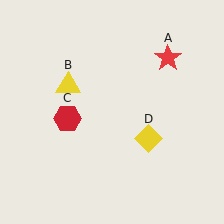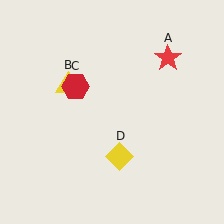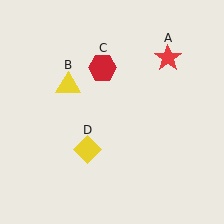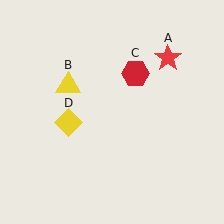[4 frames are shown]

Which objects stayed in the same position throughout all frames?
Red star (object A) and yellow triangle (object B) remained stationary.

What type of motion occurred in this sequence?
The red hexagon (object C), yellow diamond (object D) rotated clockwise around the center of the scene.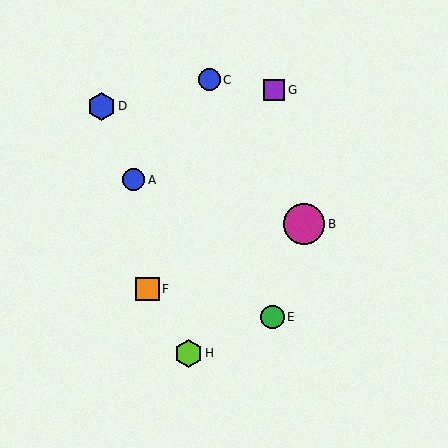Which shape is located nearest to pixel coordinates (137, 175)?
The blue circle (labeled A) at (134, 180) is nearest to that location.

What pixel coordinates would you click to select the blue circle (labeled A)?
Click at (134, 180) to select the blue circle A.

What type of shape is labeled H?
Shape H is a lime hexagon.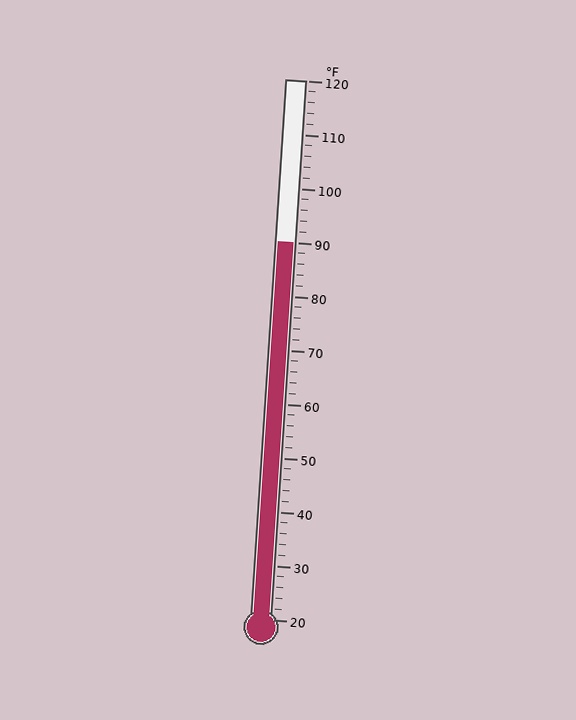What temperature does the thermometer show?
The thermometer shows approximately 90°F.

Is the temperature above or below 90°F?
The temperature is at 90°F.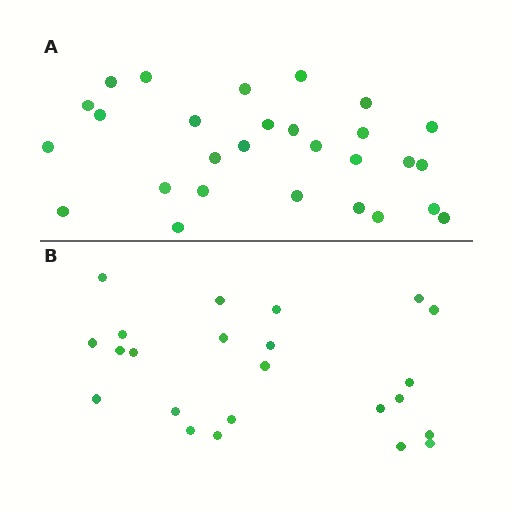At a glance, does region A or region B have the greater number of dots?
Region A (the top region) has more dots.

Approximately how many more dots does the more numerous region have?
Region A has about 5 more dots than region B.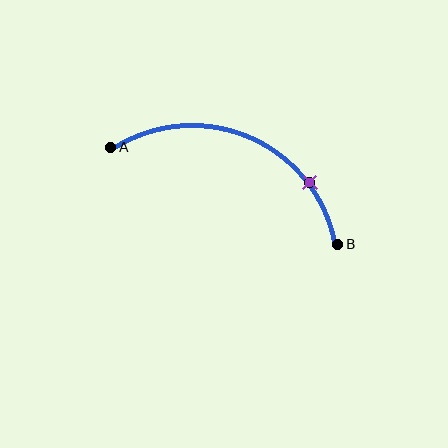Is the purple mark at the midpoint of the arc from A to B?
No. The purple mark lies on the arc but is closer to endpoint B. The arc midpoint would be at the point on the curve equidistant along the arc from both A and B.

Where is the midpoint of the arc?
The arc midpoint is the point on the curve farthest from the straight line joining A and B. It sits above that line.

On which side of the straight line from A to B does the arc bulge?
The arc bulges above the straight line connecting A and B.